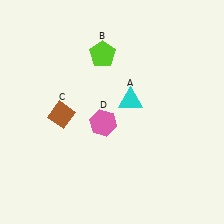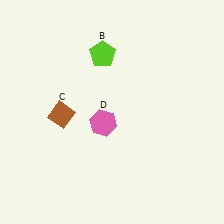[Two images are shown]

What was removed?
The cyan triangle (A) was removed in Image 2.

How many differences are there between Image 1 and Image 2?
There is 1 difference between the two images.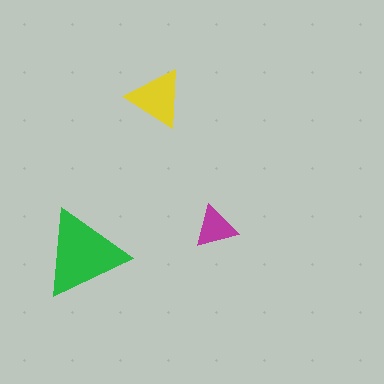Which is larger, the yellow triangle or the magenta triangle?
The yellow one.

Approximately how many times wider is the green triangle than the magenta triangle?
About 2 times wider.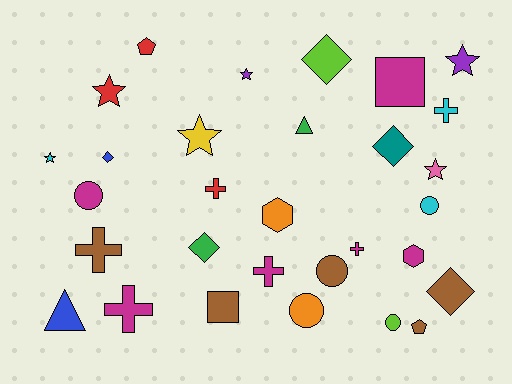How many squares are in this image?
There are 2 squares.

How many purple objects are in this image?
There are 2 purple objects.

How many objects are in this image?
There are 30 objects.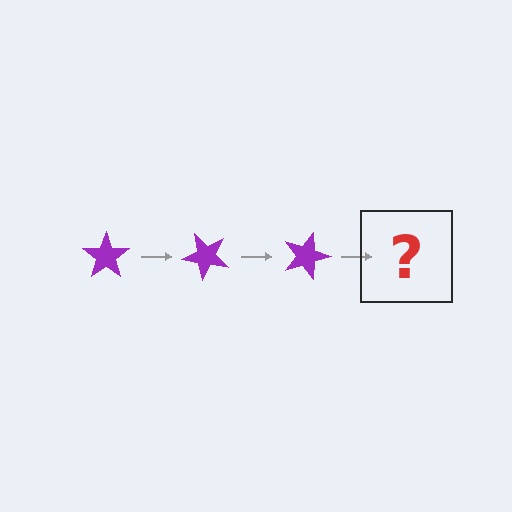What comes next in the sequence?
The next element should be a purple star rotated 135 degrees.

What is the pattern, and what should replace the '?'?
The pattern is that the star rotates 45 degrees each step. The '?' should be a purple star rotated 135 degrees.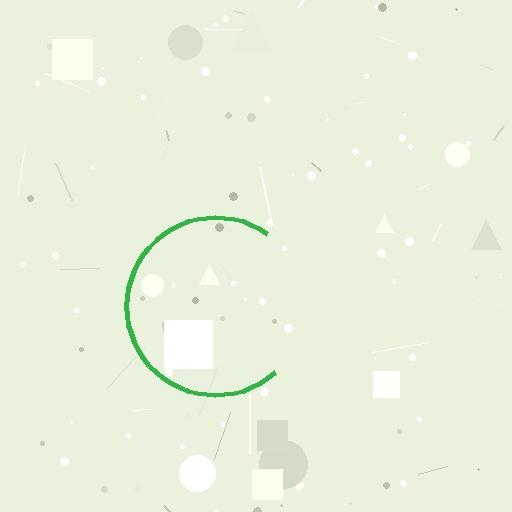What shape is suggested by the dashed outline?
The dashed outline suggests a circle.